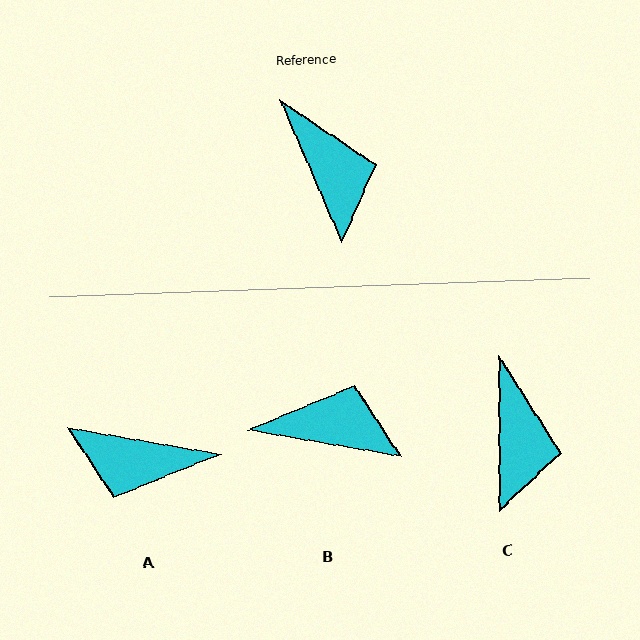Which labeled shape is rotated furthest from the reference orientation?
A, about 124 degrees away.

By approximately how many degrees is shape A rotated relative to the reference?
Approximately 124 degrees clockwise.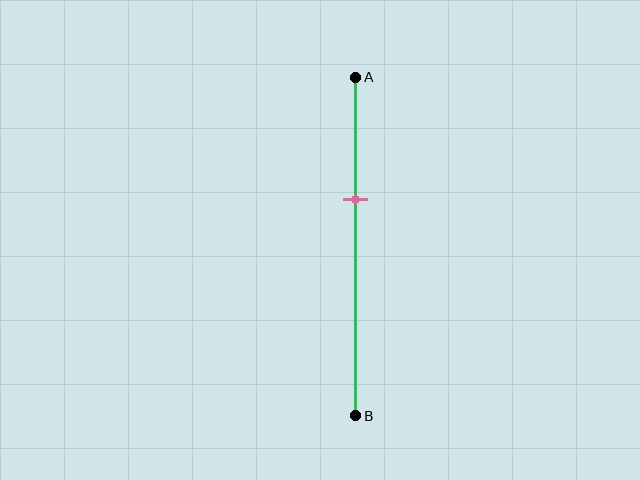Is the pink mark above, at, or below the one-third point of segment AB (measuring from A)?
The pink mark is approximately at the one-third point of segment AB.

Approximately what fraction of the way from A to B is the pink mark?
The pink mark is approximately 35% of the way from A to B.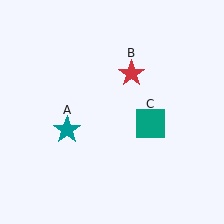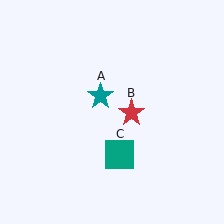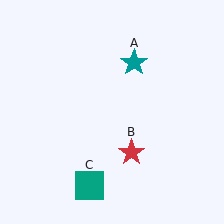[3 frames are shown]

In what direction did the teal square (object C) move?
The teal square (object C) moved down and to the left.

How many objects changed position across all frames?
3 objects changed position: teal star (object A), red star (object B), teal square (object C).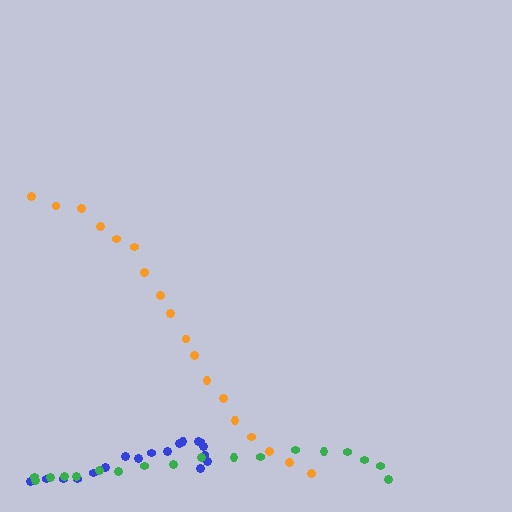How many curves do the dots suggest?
There are 3 distinct paths.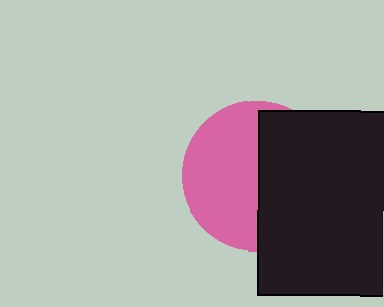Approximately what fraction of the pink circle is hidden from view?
Roughly 49% of the pink circle is hidden behind the black square.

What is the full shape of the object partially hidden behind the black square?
The partially hidden object is a pink circle.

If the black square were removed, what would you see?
You would see the complete pink circle.